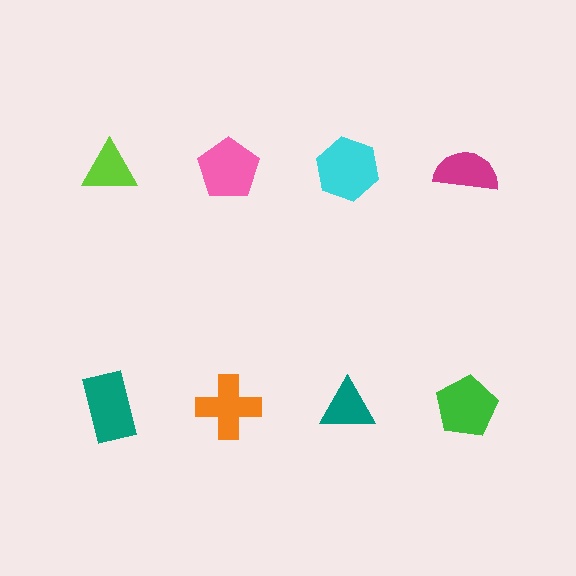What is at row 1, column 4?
A magenta semicircle.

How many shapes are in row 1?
4 shapes.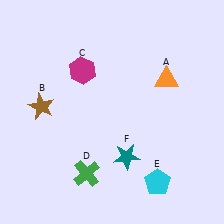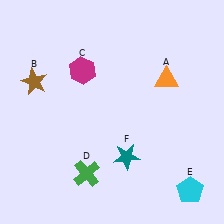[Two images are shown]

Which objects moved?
The objects that moved are: the brown star (B), the cyan pentagon (E).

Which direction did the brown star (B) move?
The brown star (B) moved up.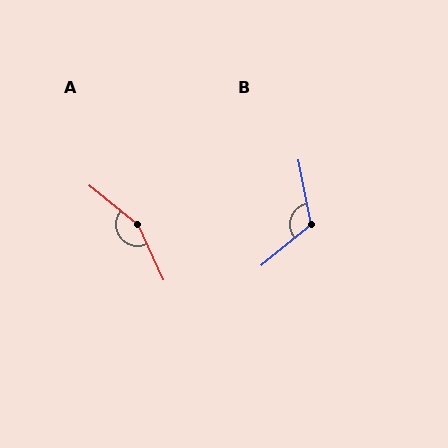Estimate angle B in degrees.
Approximately 119 degrees.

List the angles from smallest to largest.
B (119°), A (153°).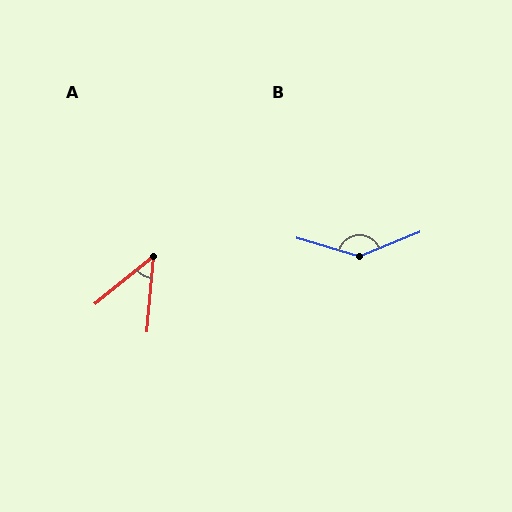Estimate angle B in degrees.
Approximately 142 degrees.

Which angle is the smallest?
A, at approximately 46 degrees.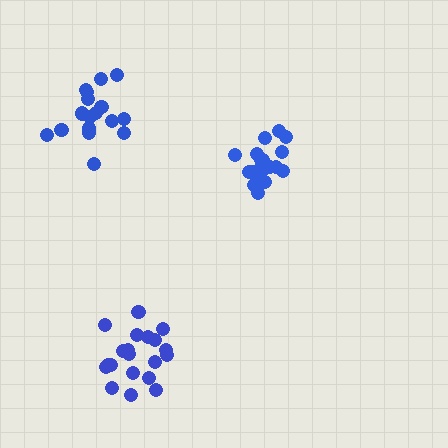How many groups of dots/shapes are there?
There are 3 groups.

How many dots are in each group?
Group 1: 19 dots, Group 2: 20 dots, Group 3: 17 dots (56 total).